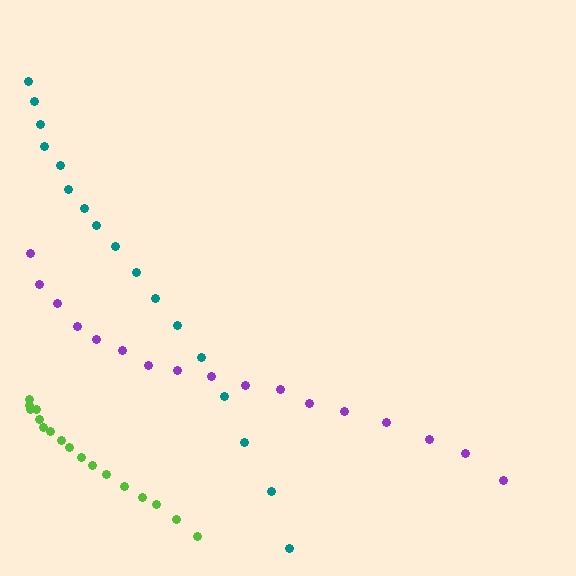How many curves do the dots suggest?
There are 3 distinct paths.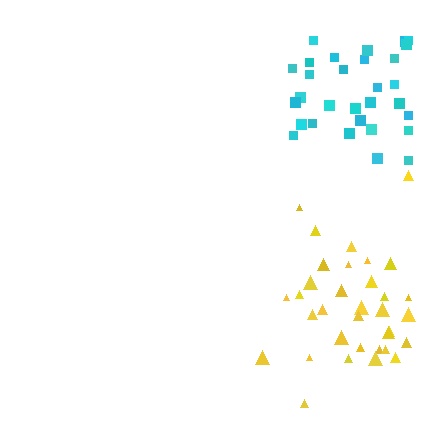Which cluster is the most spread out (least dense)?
Yellow.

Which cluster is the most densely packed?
Cyan.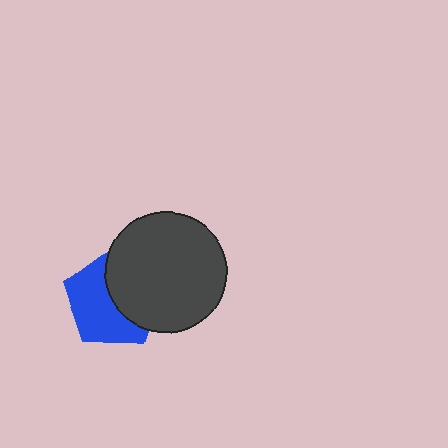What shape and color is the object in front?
The object in front is a dark gray circle.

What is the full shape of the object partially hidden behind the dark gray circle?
The partially hidden object is a blue pentagon.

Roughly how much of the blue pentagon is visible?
About half of it is visible (roughly 55%).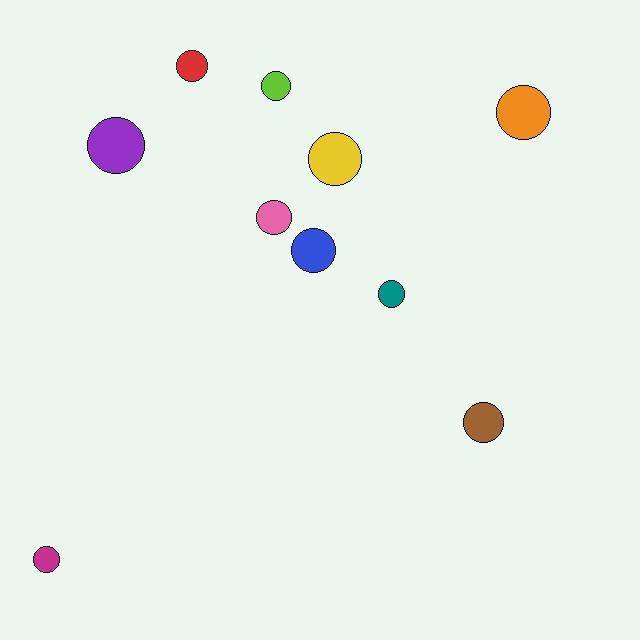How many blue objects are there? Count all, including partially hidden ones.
There is 1 blue object.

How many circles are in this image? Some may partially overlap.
There are 10 circles.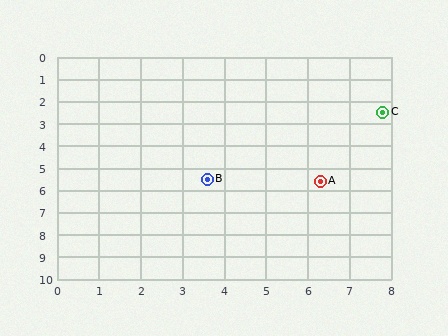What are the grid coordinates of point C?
Point C is at approximately (7.8, 2.5).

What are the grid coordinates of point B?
Point B is at approximately (3.6, 5.5).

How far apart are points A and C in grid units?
Points A and C are about 3.4 grid units apart.